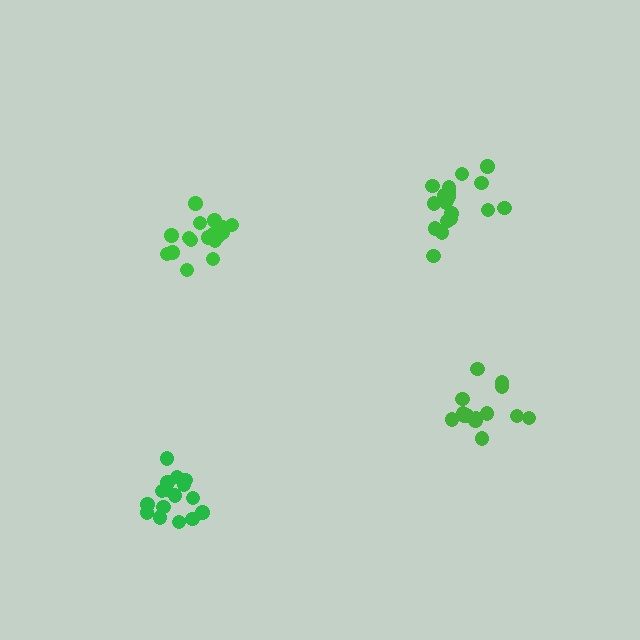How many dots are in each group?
Group 1: 20 dots, Group 2: 19 dots, Group 3: 15 dots, Group 4: 17 dots (71 total).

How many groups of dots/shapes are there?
There are 4 groups.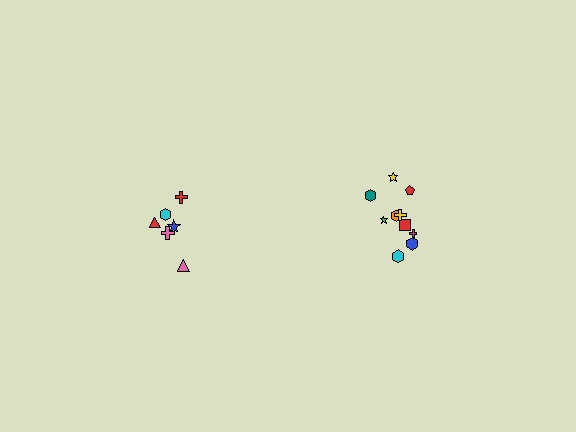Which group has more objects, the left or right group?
The right group.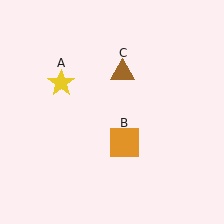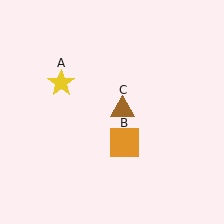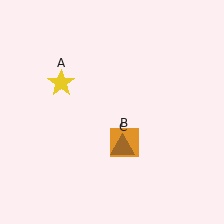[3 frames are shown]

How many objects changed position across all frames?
1 object changed position: brown triangle (object C).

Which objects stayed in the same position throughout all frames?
Yellow star (object A) and orange square (object B) remained stationary.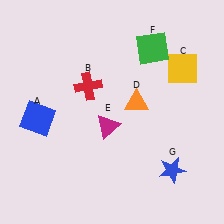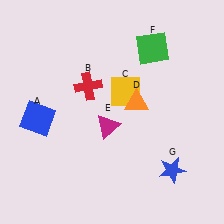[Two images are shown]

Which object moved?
The yellow square (C) moved left.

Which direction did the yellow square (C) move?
The yellow square (C) moved left.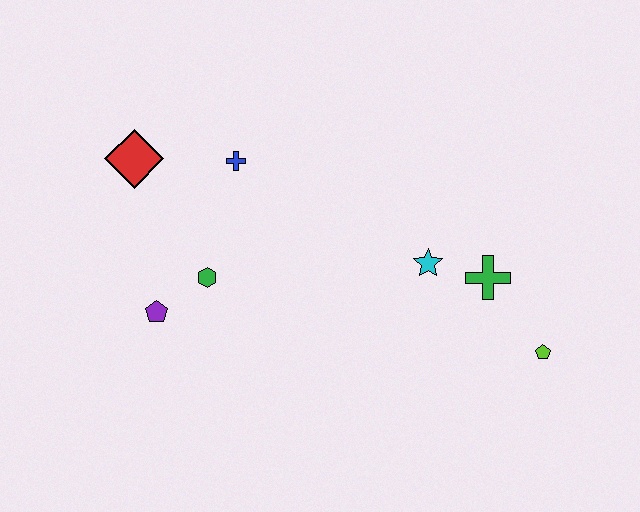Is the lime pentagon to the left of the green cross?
No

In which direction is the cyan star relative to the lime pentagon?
The cyan star is to the left of the lime pentagon.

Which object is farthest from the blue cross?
The lime pentagon is farthest from the blue cross.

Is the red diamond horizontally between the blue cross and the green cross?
No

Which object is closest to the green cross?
The cyan star is closest to the green cross.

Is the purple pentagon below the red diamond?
Yes